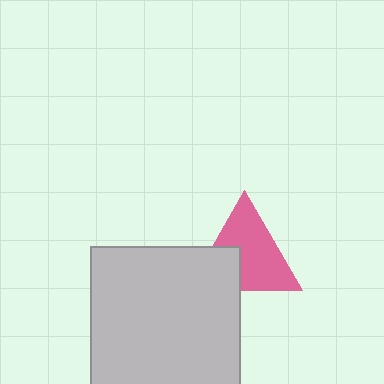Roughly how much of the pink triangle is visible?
Most of it is visible (roughly 68%).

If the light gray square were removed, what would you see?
You would see the complete pink triangle.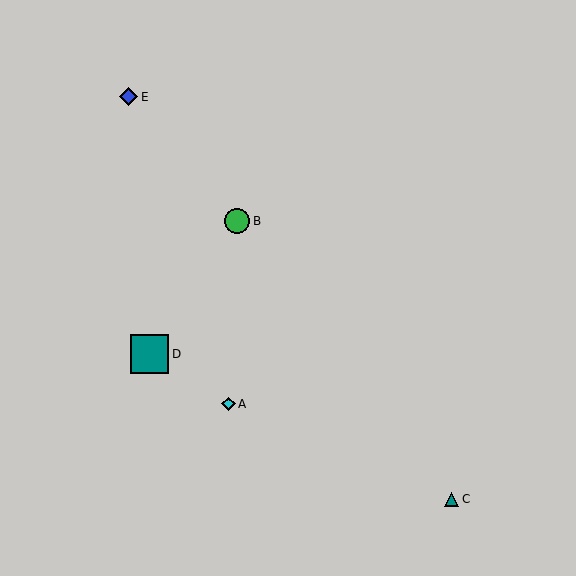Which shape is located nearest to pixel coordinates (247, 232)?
The green circle (labeled B) at (237, 221) is nearest to that location.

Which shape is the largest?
The teal square (labeled D) is the largest.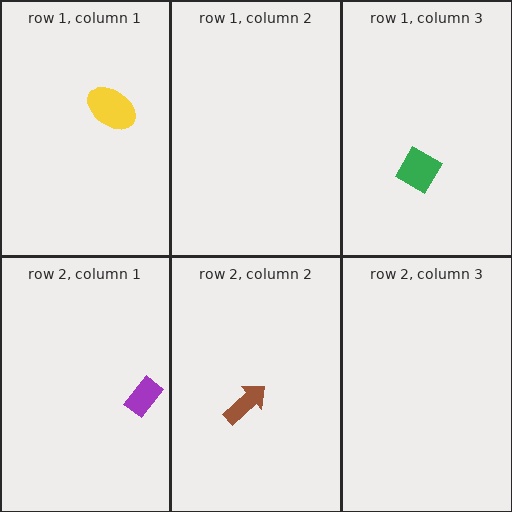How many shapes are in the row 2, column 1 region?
1.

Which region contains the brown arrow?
The row 2, column 2 region.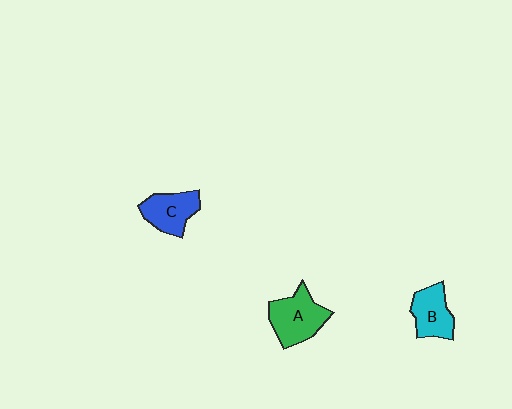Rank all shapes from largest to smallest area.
From largest to smallest: A (green), C (blue), B (cyan).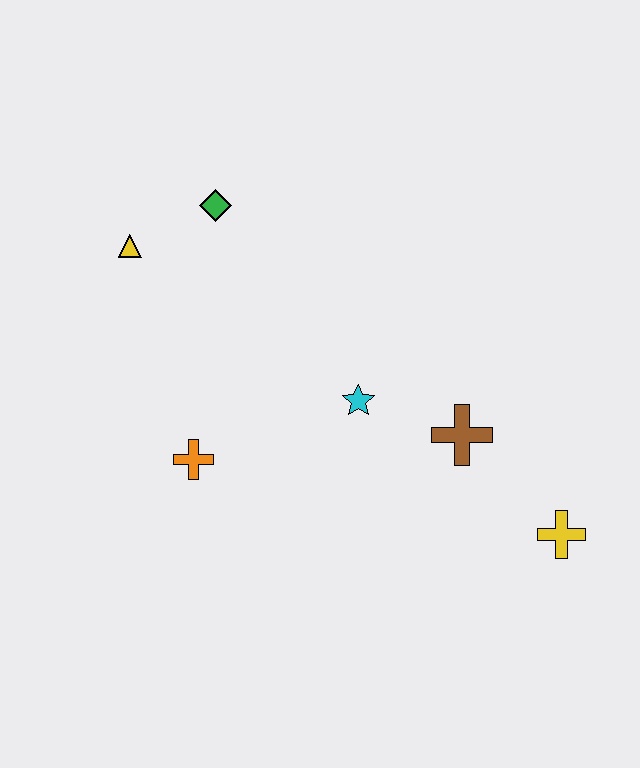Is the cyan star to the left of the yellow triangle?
No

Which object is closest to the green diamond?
The yellow triangle is closest to the green diamond.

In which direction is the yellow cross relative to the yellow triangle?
The yellow cross is to the right of the yellow triangle.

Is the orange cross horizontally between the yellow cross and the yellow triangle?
Yes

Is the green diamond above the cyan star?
Yes